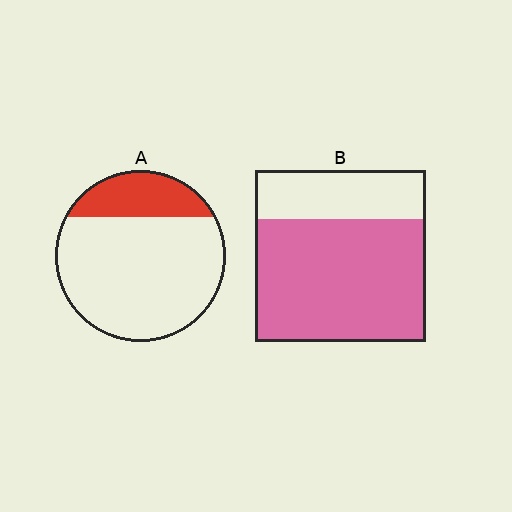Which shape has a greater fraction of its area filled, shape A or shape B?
Shape B.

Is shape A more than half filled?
No.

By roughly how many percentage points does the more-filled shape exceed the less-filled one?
By roughly 50 percentage points (B over A).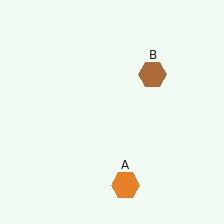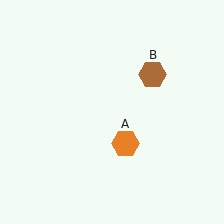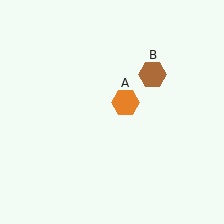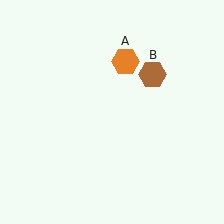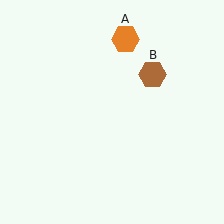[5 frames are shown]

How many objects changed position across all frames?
1 object changed position: orange hexagon (object A).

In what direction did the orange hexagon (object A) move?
The orange hexagon (object A) moved up.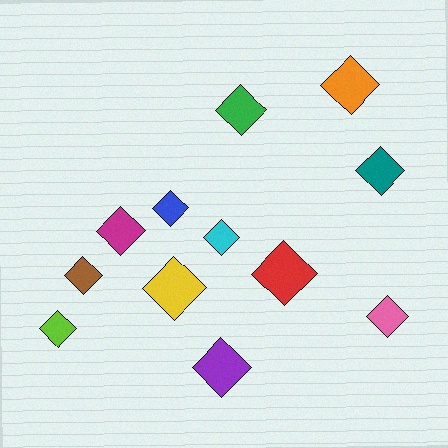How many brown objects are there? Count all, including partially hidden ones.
There is 1 brown object.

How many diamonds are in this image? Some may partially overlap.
There are 12 diamonds.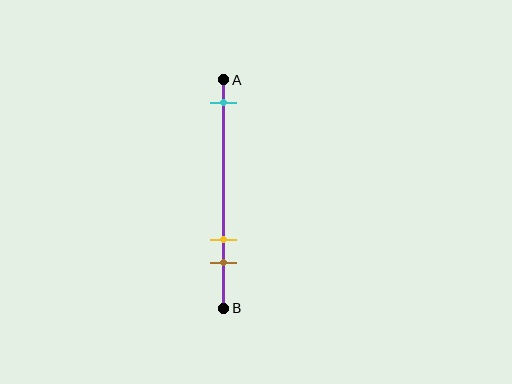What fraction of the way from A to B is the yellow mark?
The yellow mark is approximately 70% (0.7) of the way from A to B.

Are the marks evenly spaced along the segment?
No, the marks are not evenly spaced.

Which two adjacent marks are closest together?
The yellow and brown marks are the closest adjacent pair.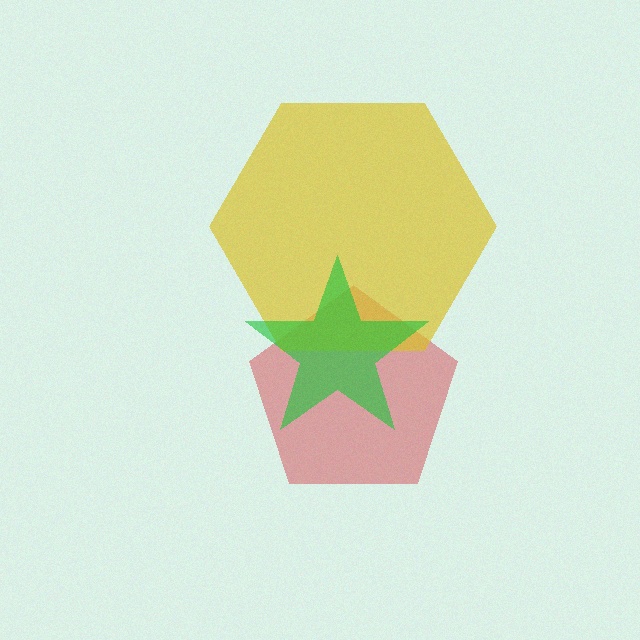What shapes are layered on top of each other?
The layered shapes are: a red pentagon, a yellow hexagon, a green star.